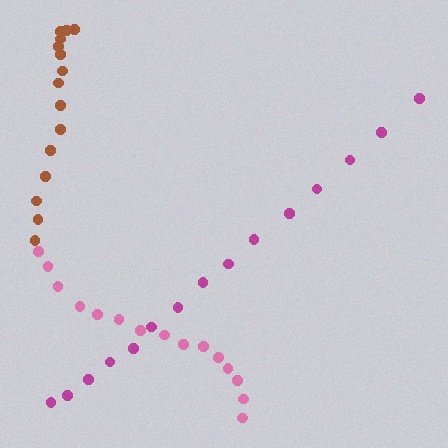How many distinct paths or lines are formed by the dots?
There are 3 distinct paths.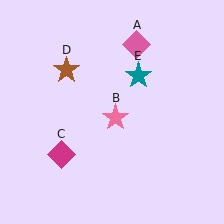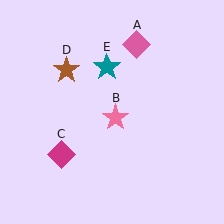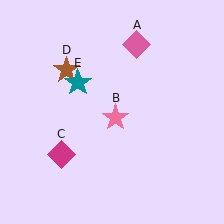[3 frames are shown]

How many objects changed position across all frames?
1 object changed position: teal star (object E).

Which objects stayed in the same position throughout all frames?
Pink diamond (object A) and pink star (object B) and magenta diamond (object C) and brown star (object D) remained stationary.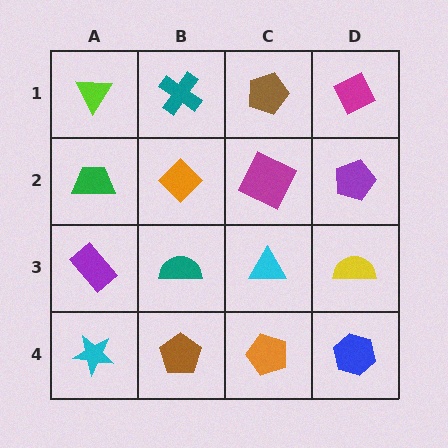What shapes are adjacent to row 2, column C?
A brown pentagon (row 1, column C), a cyan triangle (row 3, column C), an orange diamond (row 2, column B), a purple pentagon (row 2, column D).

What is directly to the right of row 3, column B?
A cyan triangle.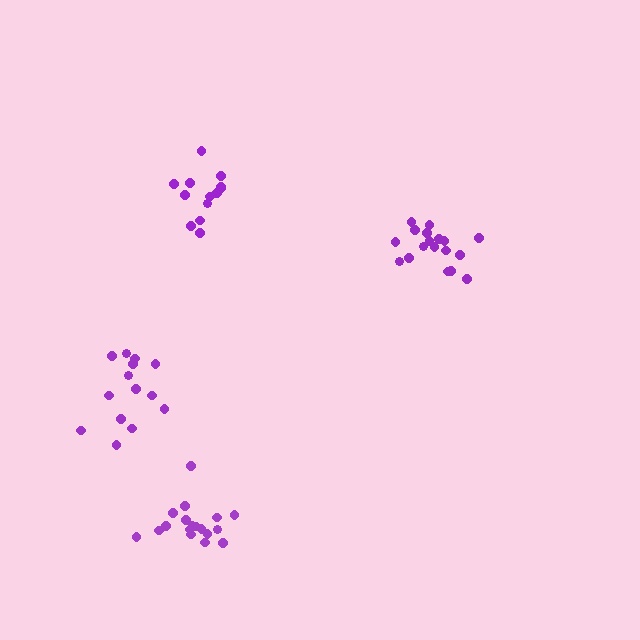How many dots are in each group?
Group 1: 14 dots, Group 2: 14 dots, Group 3: 18 dots, Group 4: 18 dots (64 total).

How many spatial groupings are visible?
There are 4 spatial groupings.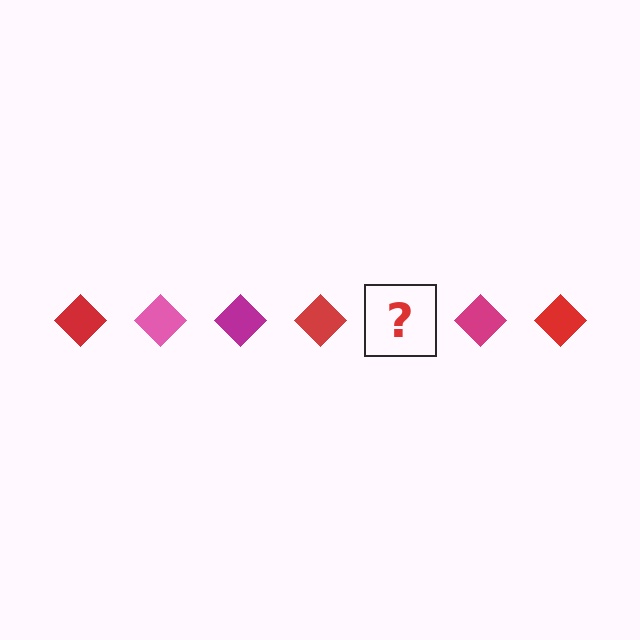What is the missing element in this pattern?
The missing element is a pink diamond.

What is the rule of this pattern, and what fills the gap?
The rule is that the pattern cycles through red, pink, magenta diamonds. The gap should be filled with a pink diamond.